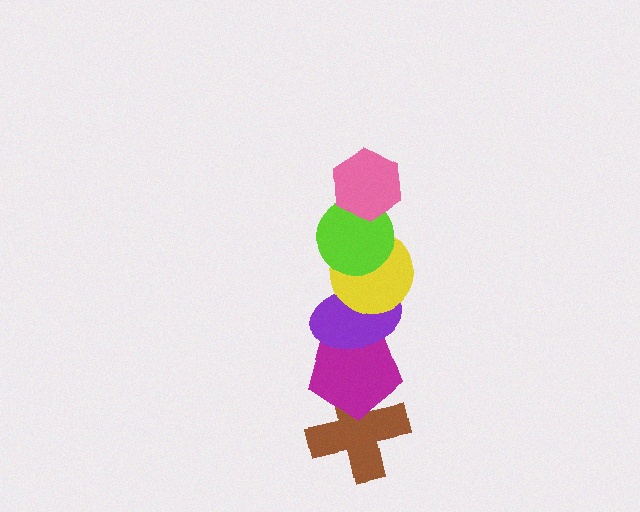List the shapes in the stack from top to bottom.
From top to bottom: the pink hexagon, the lime circle, the yellow circle, the purple ellipse, the magenta pentagon, the brown cross.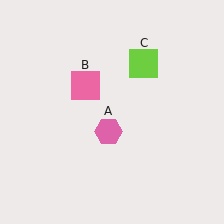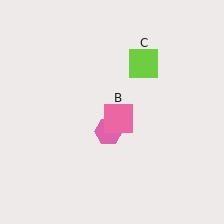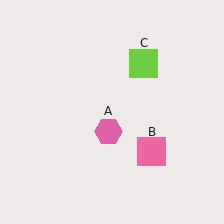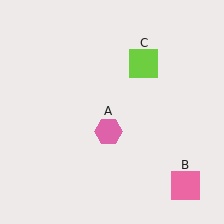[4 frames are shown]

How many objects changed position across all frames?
1 object changed position: pink square (object B).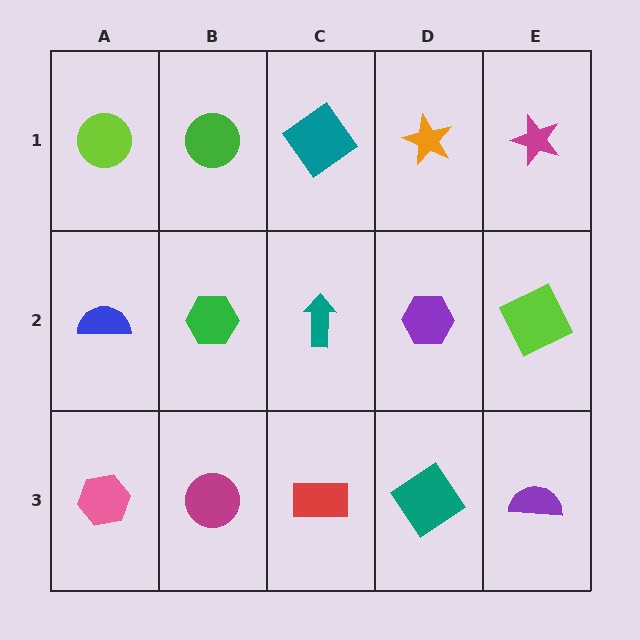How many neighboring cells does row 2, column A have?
3.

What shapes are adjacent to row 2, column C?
A teal diamond (row 1, column C), a red rectangle (row 3, column C), a green hexagon (row 2, column B), a purple hexagon (row 2, column D).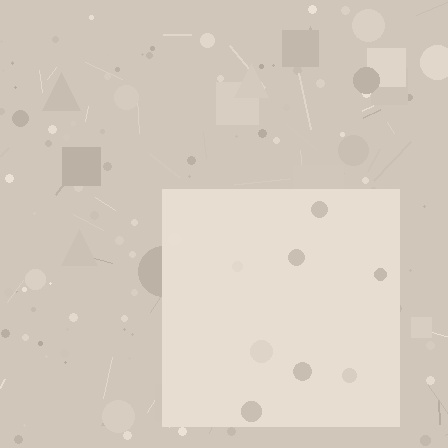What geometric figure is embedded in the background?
A square is embedded in the background.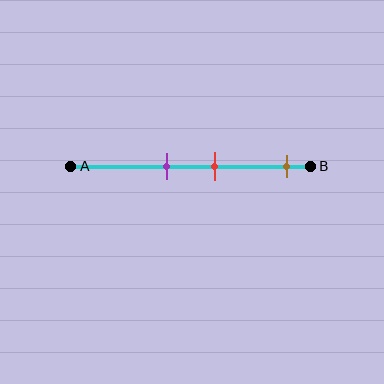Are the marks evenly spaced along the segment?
No, the marks are not evenly spaced.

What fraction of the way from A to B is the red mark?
The red mark is approximately 60% (0.6) of the way from A to B.